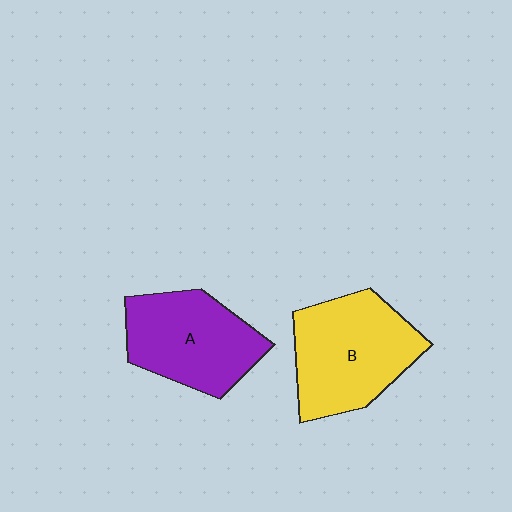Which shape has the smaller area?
Shape A (purple).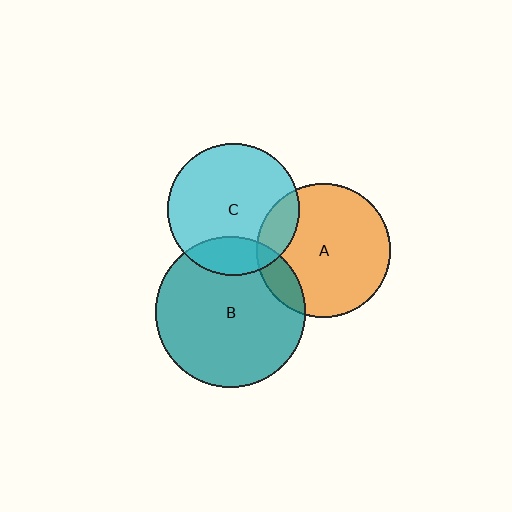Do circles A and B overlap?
Yes.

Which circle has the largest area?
Circle B (teal).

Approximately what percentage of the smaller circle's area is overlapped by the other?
Approximately 15%.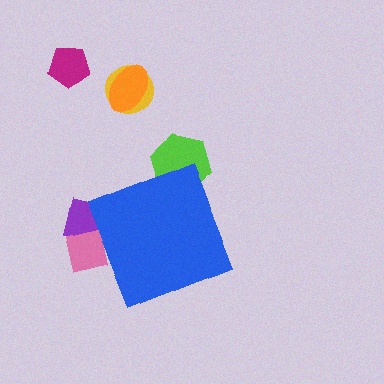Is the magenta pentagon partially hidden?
No, the magenta pentagon is fully visible.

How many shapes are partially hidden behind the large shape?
3 shapes are partially hidden.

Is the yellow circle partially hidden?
No, the yellow circle is fully visible.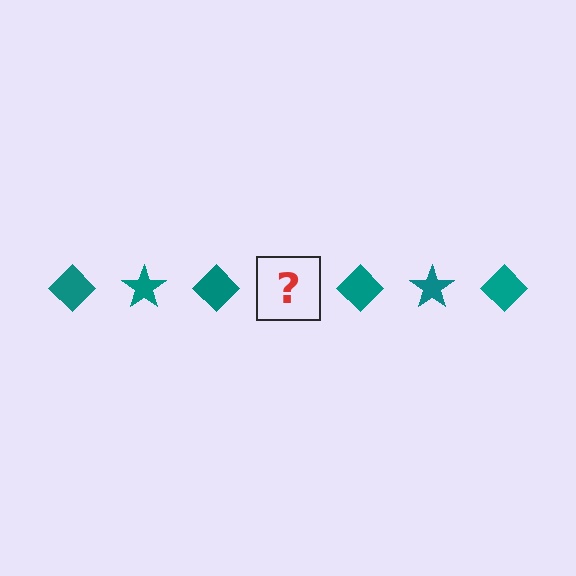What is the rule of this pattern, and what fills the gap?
The rule is that the pattern cycles through diamond, star shapes in teal. The gap should be filled with a teal star.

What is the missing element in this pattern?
The missing element is a teal star.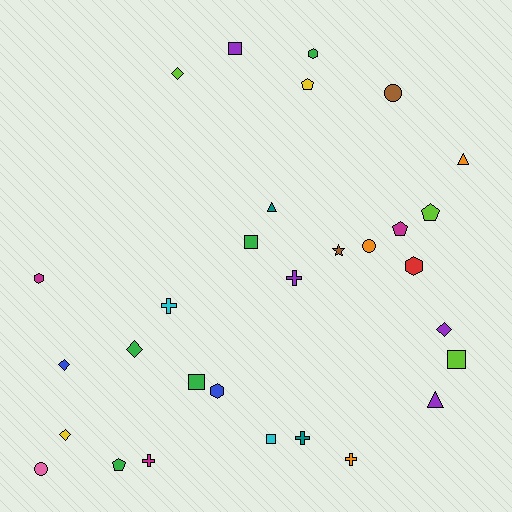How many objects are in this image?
There are 30 objects.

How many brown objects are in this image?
There are 2 brown objects.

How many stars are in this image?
There is 1 star.